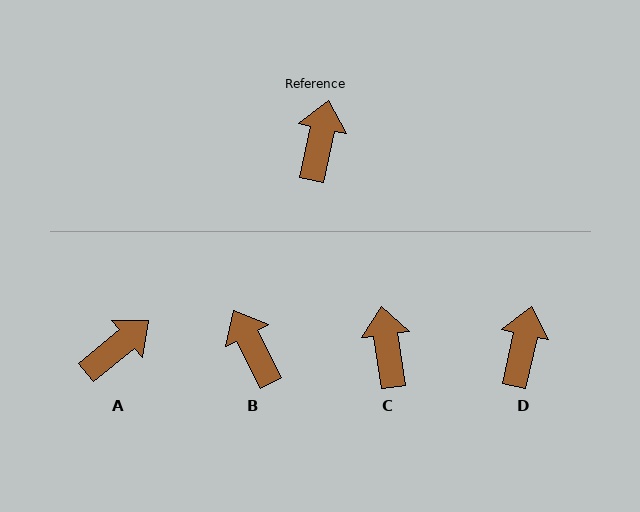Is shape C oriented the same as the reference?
No, it is off by about 20 degrees.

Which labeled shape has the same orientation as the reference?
D.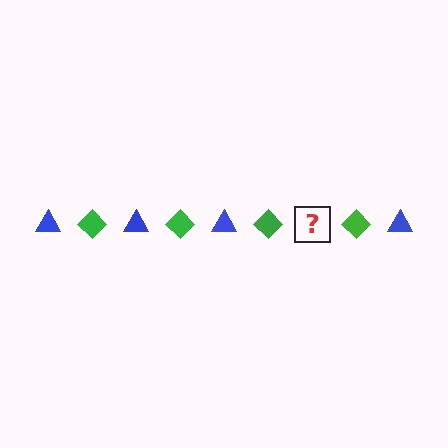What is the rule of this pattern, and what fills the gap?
The rule is that the pattern alternates between blue triangle and green diamond. The gap should be filled with a blue triangle.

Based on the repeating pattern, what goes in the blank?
The blank should be a blue triangle.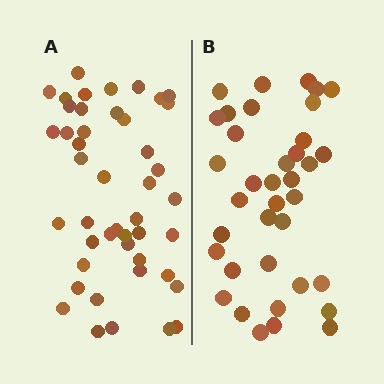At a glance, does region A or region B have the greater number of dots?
Region A (the left region) has more dots.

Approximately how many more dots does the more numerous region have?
Region A has roughly 8 or so more dots than region B.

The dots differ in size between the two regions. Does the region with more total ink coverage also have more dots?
No. Region B has more total ink coverage because its dots are larger, but region A actually contains more individual dots. Total area can be misleading — the number of items is what matters here.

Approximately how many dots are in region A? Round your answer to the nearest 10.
About 40 dots. (The exact count is 45, which rounds to 40.)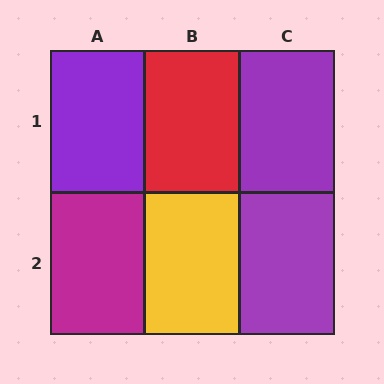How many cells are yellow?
1 cell is yellow.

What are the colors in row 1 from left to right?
Purple, red, purple.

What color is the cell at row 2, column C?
Purple.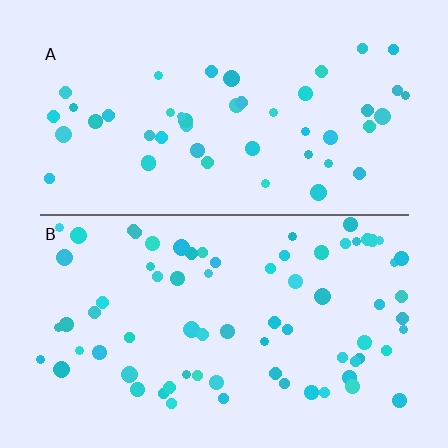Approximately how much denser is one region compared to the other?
Approximately 1.5× — region B over region A.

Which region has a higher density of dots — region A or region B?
B (the bottom).